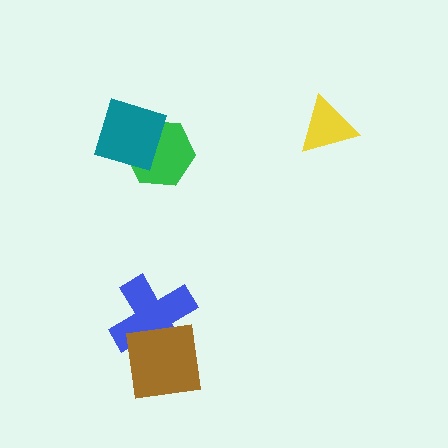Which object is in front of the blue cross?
The brown square is in front of the blue cross.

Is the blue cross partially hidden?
Yes, it is partially covered by another shape.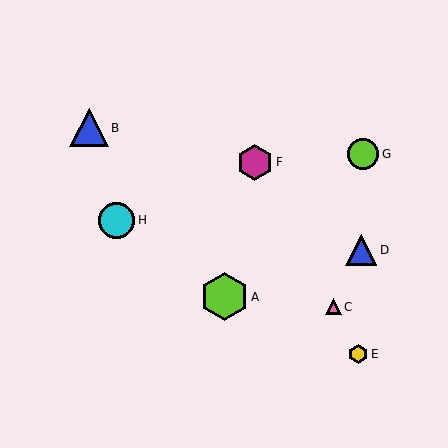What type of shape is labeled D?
Shape D is a blue triangle.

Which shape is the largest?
The lime hexagon (labeled A) is the largest.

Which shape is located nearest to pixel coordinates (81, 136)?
The blue triangle (labeled B) at (89, 128) is nearest to that location.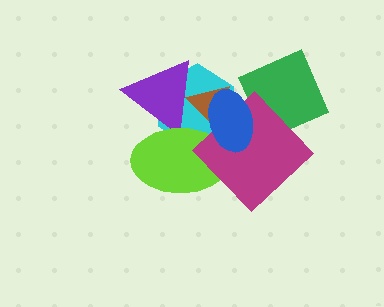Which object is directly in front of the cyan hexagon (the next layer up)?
The brown triangle is directly in front of the cyan hexagon.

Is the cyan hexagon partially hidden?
Yes, it is partially covered by another shape.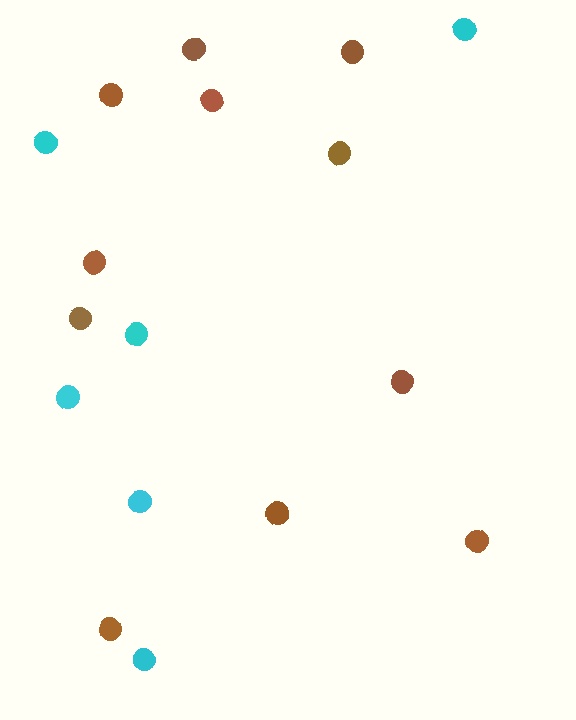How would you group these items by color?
There are 2 groups: one group of cyan circles (6) and one group of brown circles (11).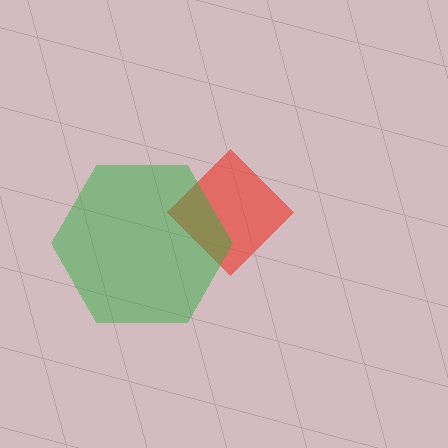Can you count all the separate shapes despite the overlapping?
Yes, there are 2 separate shapes.